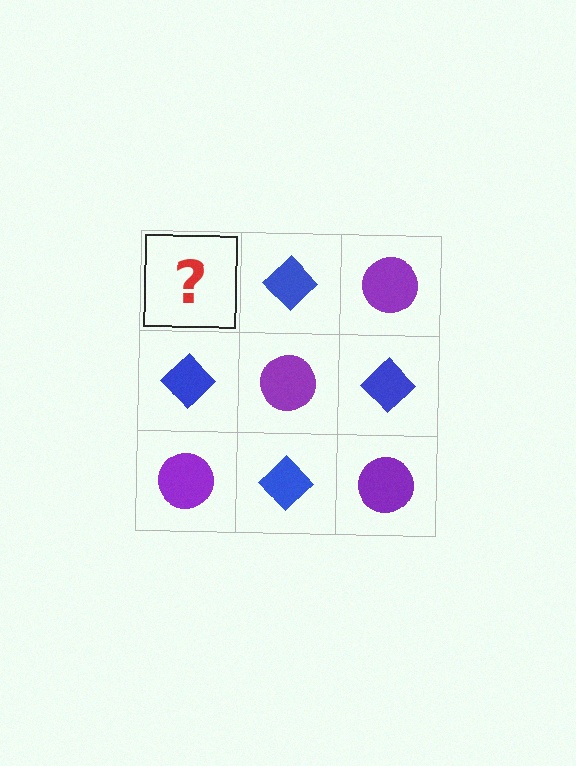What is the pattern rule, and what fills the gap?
The rule is that it alternates purple circle and blue diamond in a checkerboard pattern. The gap should be filled with a purple circle.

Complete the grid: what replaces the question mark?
The question mark should be replaced with a purple circle.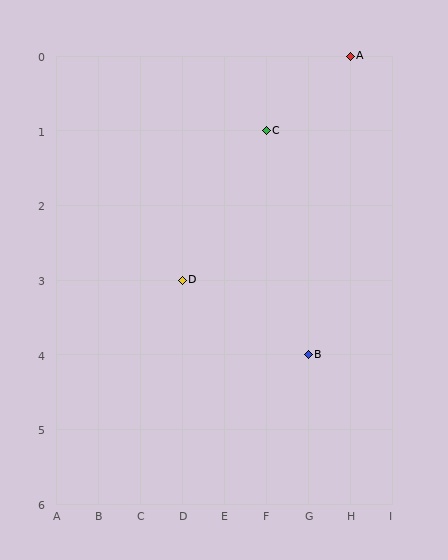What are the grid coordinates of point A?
Point A is at grid coordinates (H, 0).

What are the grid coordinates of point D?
Point D is at grid coordinates (D, 3).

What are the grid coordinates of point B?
Point B is at grid coordinates (G, 4).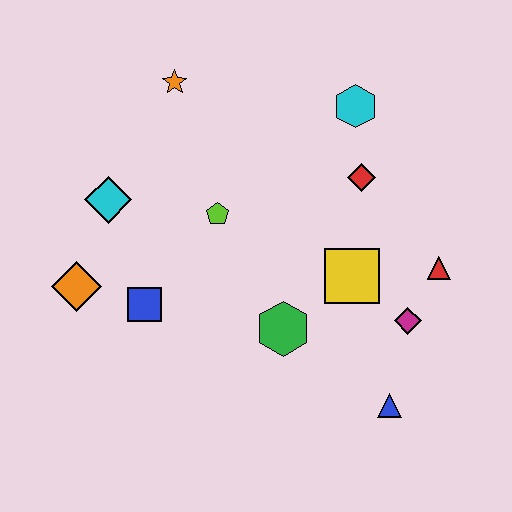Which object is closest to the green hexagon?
The yellow square is closest to the green hexagon.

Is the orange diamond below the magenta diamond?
No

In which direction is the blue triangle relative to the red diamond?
The blue triangle is below the red diamond.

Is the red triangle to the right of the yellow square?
Yes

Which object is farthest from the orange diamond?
The red triangle is farthest from the orange diamond.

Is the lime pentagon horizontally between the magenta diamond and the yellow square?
No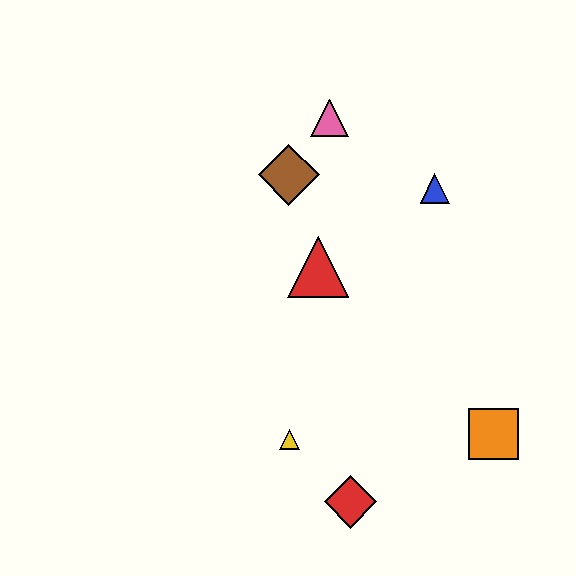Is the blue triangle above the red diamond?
Yes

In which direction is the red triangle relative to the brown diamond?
The red triangle is below the brown diamond.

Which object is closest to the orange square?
The red diamond is closest to the orange square.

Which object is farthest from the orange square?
The pink triangle is farthest from the orange square.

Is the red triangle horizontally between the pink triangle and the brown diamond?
Yes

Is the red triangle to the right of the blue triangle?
No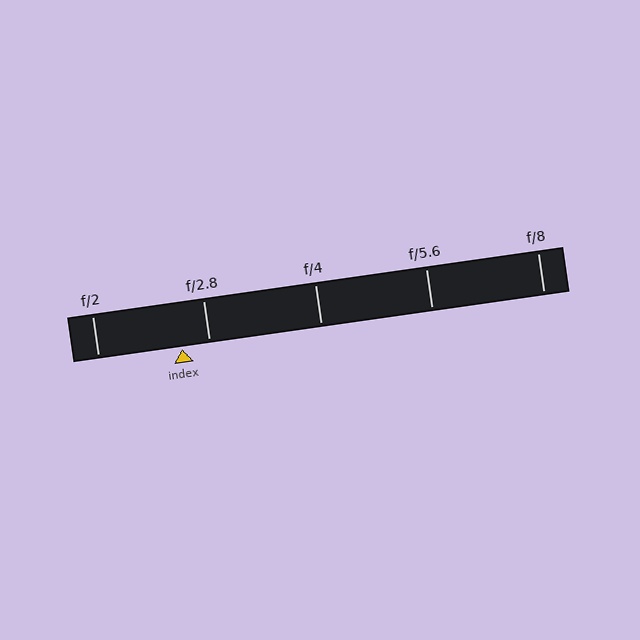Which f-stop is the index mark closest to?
The index mark is closest to f/2.8.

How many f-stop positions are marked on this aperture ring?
There are 5 f-stop positions marked.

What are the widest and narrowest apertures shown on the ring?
The widest aperture shown is f/2 and the narrowest is f/8.